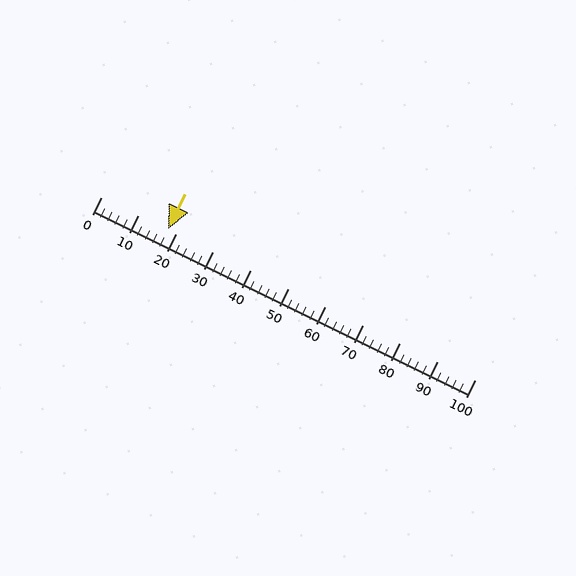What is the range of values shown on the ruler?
The ruler shows values from 0 to 100.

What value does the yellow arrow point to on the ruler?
The yellow arrow points to approximately 18.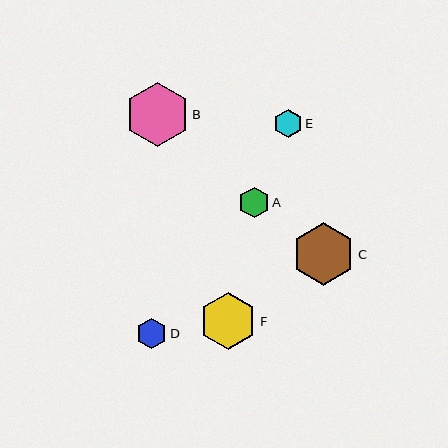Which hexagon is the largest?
Hexagon B is the largest with a size of approximately 64 pixels.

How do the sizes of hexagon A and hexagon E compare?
Hexagon A and hexagon E are approximately the same size.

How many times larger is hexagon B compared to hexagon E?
Hexagon B is approximately 2.3 times the size of hexagon E.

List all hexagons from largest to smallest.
From largest to smallest: B, C, F, D, A, E.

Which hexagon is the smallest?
Hexagon E is the smallest with a size of approximately 28 pixels.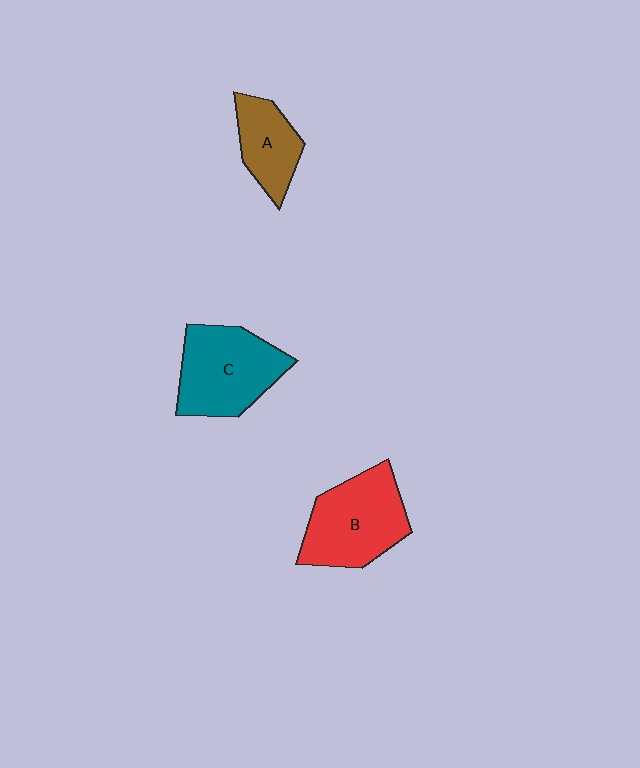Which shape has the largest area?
Shape C (teal).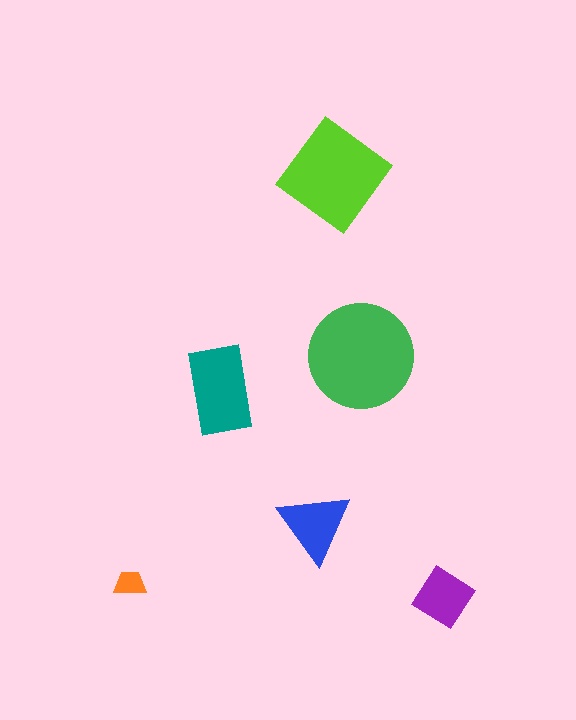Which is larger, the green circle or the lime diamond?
The green circle.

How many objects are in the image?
There are 6 objects in the image.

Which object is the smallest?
The orange trapezoid.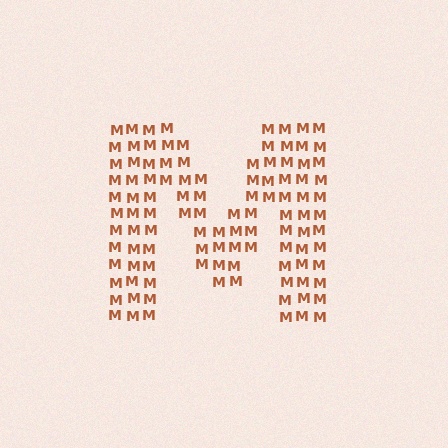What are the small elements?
The small elements are letter M's.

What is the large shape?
The large shape is the letter M.